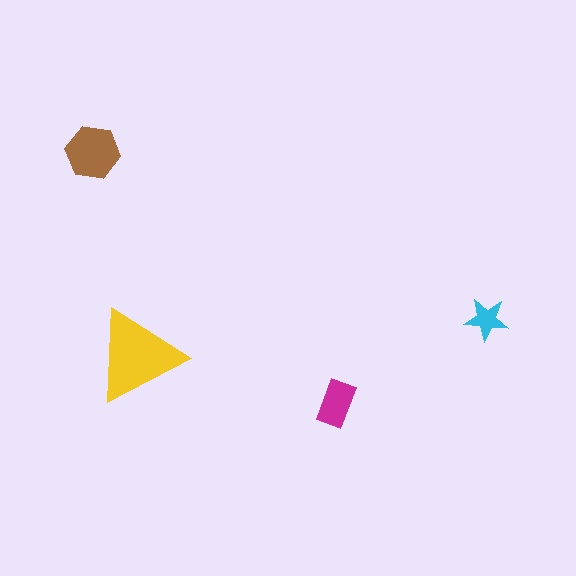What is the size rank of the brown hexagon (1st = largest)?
2nd.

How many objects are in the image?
There are 4 objects in the image.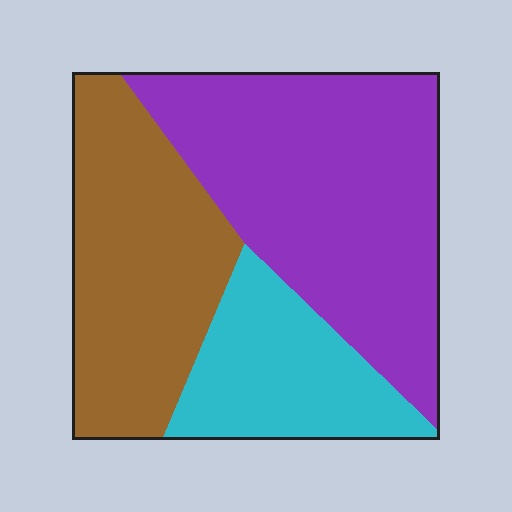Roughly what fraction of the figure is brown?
Brown takes up about one third (1/3) of the figure.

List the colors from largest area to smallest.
From largest to smallest: purple, brown, cyan.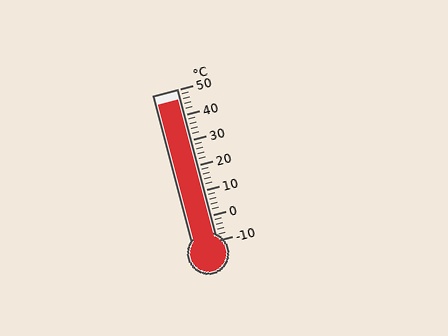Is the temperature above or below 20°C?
The temperature is above 20°C.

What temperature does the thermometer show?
The thermometer shows approximately 46°C.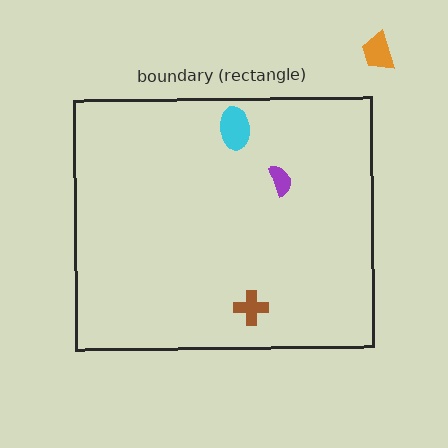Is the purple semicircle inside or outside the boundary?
Inside.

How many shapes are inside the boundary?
3 inside, 1 outside.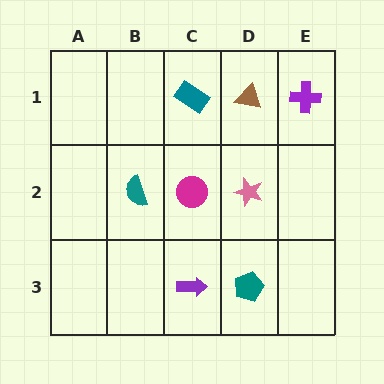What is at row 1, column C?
A teal rectangle.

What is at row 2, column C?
A magenta circle.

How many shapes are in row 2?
3 shapes.